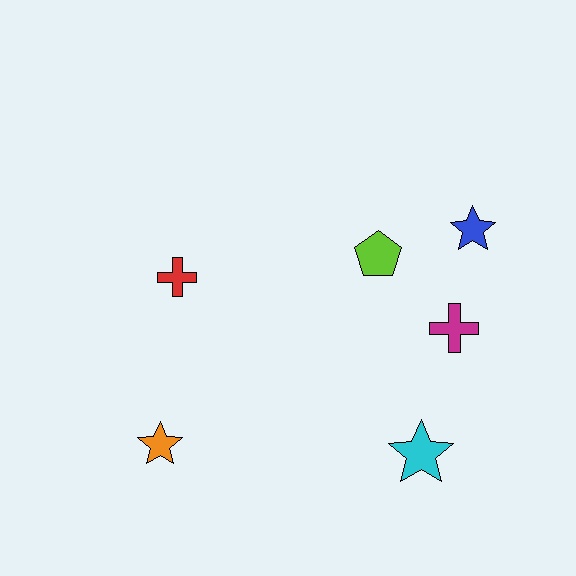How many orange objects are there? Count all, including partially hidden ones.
There is 1 orange object.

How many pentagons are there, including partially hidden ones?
There is 1 pentagon.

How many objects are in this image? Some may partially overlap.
There are 6 objects.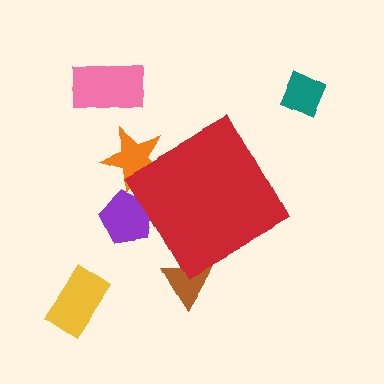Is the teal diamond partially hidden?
No, the teal diamond is fully visible.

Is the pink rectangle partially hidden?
No, the pink rectangle is fully visible.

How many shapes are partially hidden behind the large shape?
3 shapes are partially hidden.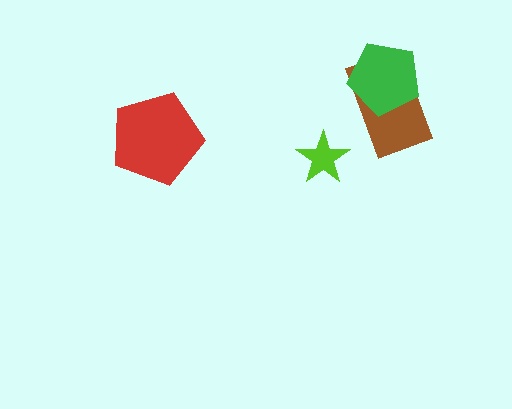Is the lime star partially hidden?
No, no other shape covers it.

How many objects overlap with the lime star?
0 objects overlap with the lime star.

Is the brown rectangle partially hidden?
Yes, it is partially covered by another shape.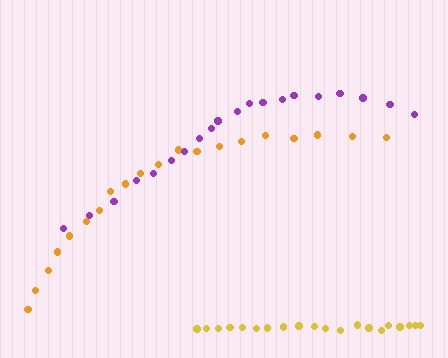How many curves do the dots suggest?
There are 3 distinct paths.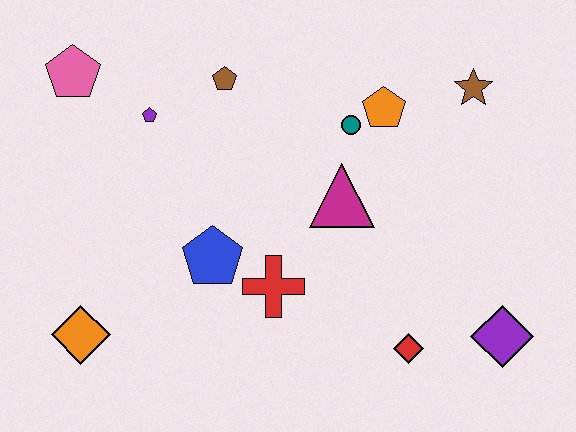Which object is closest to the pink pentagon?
The purple pentagon is closest to the pink pentagon.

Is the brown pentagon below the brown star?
No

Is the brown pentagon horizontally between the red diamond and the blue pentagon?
Yes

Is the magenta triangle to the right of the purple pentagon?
Yes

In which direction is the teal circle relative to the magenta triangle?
The teal circle is above the magenta triangle.